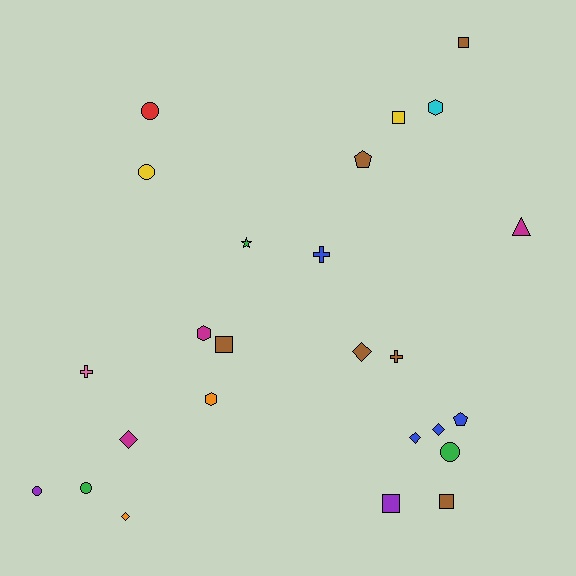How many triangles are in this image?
There is 1 triangle.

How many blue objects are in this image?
There are 4 blue objects.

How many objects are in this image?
There are 25 objects.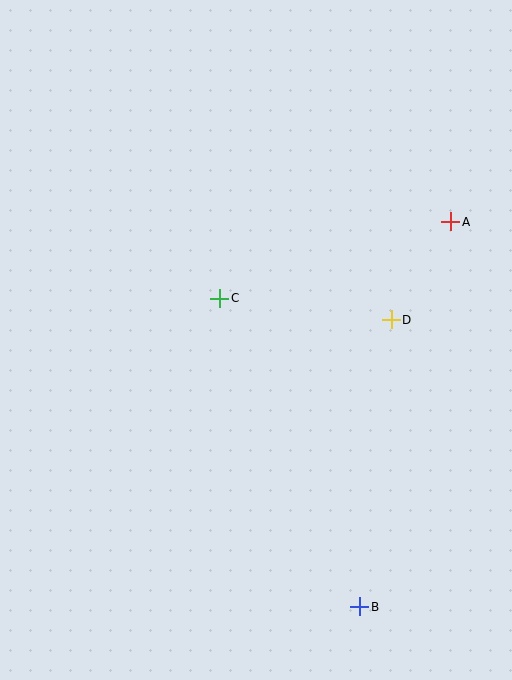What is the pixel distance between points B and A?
The distance between B and A is 396 pixels.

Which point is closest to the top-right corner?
Point A is closest to the top-right corner.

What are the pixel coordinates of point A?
Point A is at (451, 222).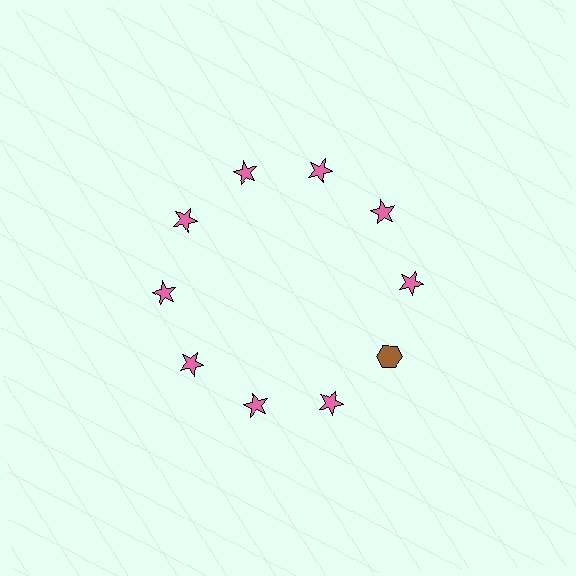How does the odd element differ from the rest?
It differs in both color (brown instead of pink) and shape (hexagon instead of star).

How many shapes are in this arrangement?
There are 10 shapes arranged in a ring pattern.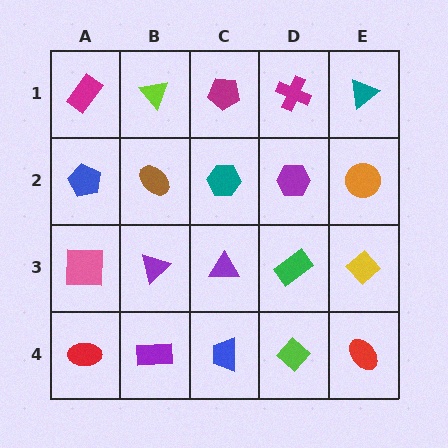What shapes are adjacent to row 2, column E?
A teal triangle (row 1, column E), a yellow diamond (row 3, column E), a purple hexagon (row 2, column D).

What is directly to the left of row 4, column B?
A red ellipse.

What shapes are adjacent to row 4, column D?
A green rectangle (row 3, column D), a blue trapezoid (row 4, column C), a red ellipse (row 4, column E).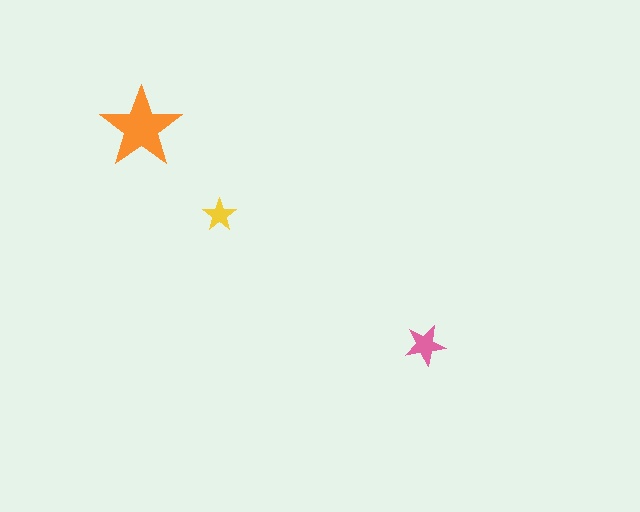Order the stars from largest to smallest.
the orange one, the pink one, the yellow one.